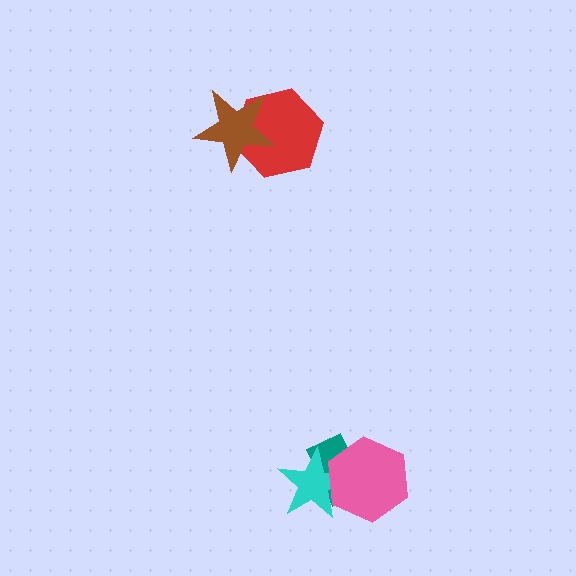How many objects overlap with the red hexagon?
1 object overlaps with the red hexagon.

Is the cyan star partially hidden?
Yes, it is partially covered by another shape.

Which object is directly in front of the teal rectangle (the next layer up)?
The cyan star is directly in front of the teal rectangle.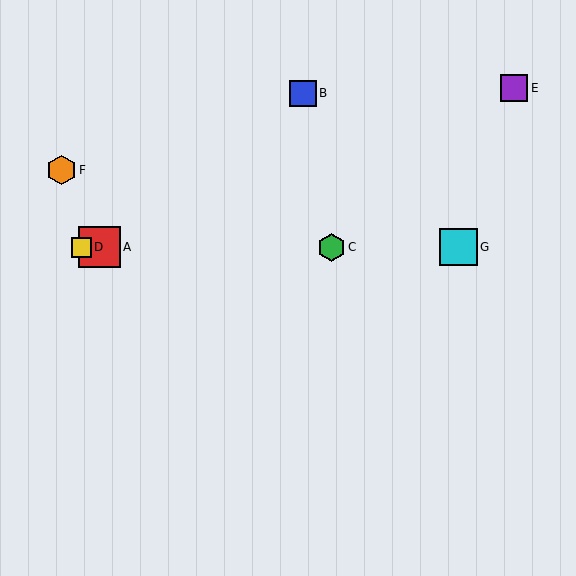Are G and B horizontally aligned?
No, G is at y≈247 and B is at y≈93.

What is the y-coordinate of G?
Object G is at y≈247.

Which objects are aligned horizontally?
Objects A, C, D, G are aligned horizontally.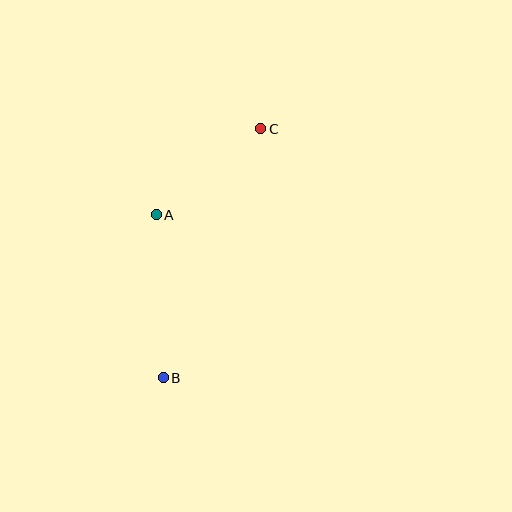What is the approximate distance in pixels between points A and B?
The distance between A and B is approximately 163 pixels.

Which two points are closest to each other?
Points A and C are closest to each other.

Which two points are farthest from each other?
Points B and C are farthest from each other.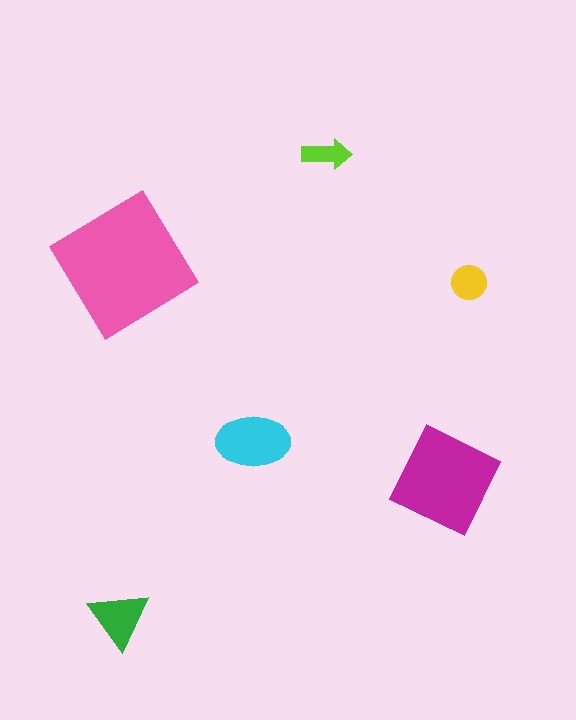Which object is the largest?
The pink diamond.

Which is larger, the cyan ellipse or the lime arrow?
The cyan ellipse.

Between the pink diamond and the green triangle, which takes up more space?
The pink diamond.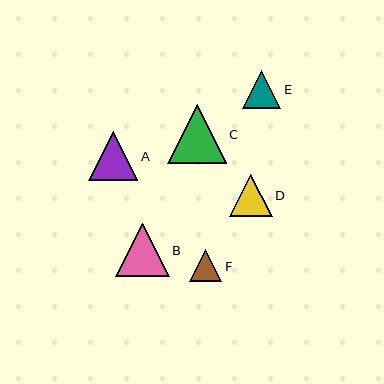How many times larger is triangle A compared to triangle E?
Triangle A is approximately 1.3 times the size of triangle E.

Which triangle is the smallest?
Triangle F is the smallest with a size of approximately 32 pixels.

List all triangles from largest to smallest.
From largest to smallest: C, B, A, D, E, F.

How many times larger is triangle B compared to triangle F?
Triangle B is approximately 1.7 times the size of triangle F.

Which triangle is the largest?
Triangle C is the largest with a size of approximately 58 pixels.